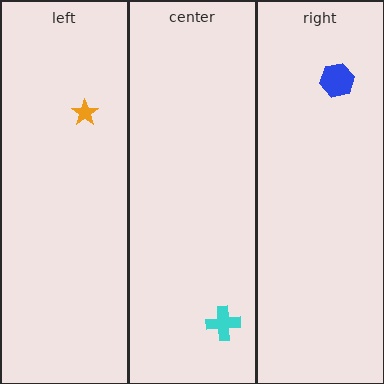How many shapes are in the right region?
1.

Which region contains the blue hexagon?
The right region.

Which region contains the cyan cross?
The center region.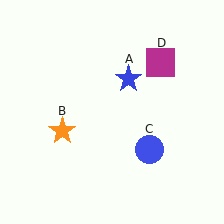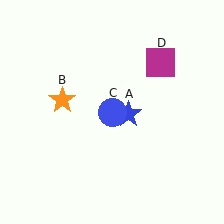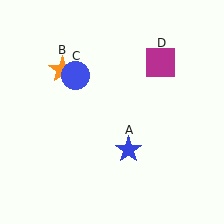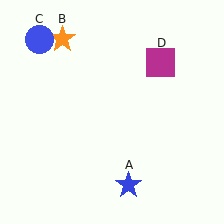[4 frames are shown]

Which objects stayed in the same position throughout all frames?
Magenta square (object D) remained stationary.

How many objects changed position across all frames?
3 objects changed position: blue star (object A), orange star (object B), blue circle (object C).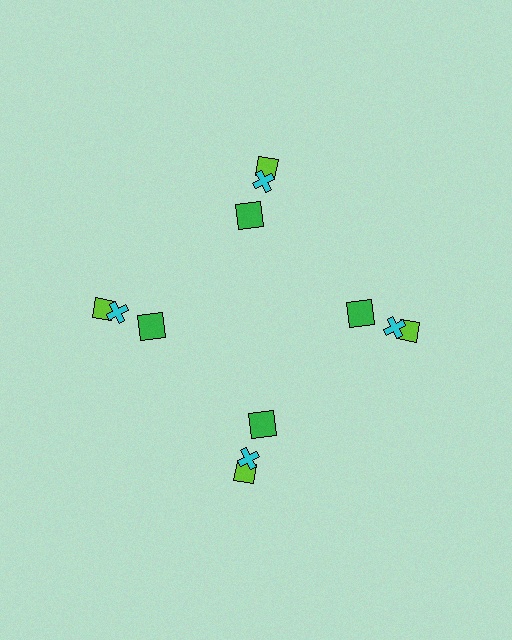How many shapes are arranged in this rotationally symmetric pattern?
There are 12 shapes, arranged in 4 groups of 3.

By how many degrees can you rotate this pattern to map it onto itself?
The pattern maps onto itself every 90 degrees of rotation.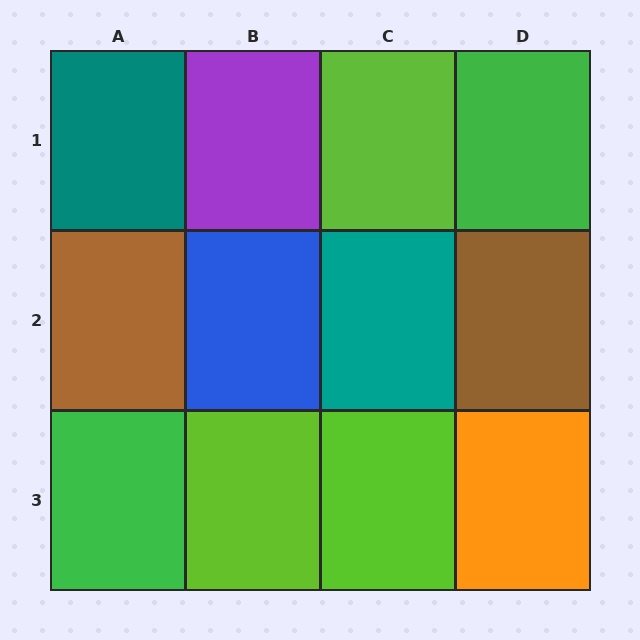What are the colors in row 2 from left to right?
Brown, blue, teal, brown.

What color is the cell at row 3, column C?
Lime.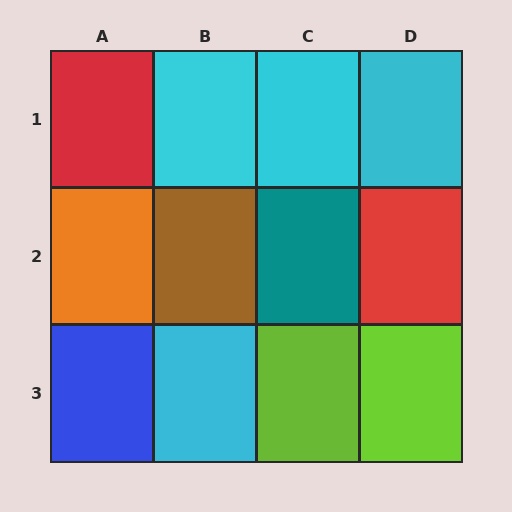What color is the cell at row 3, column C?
Lime.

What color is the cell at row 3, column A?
Blue.